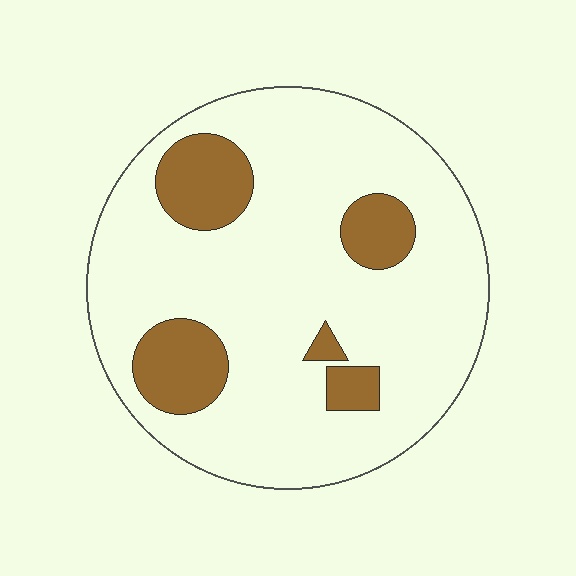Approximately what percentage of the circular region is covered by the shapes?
Approximately 20%.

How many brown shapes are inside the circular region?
5.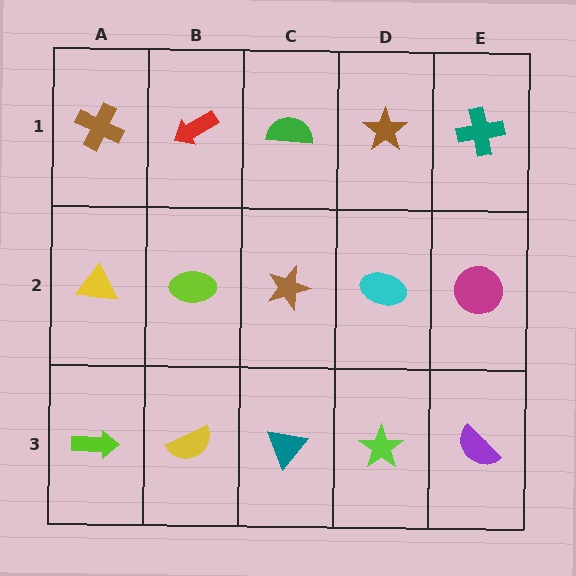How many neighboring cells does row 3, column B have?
3.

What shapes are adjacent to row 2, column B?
A red arrow (row 1, column B), a yellow semicircle (row 3, column B), a yellow triangle (row 2, column A), a brown star (row 2, column C).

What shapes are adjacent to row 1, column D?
A cyan ellipse (row 2, column D), a green semicircle (row 1, column C), a teal cross (row 1, column E).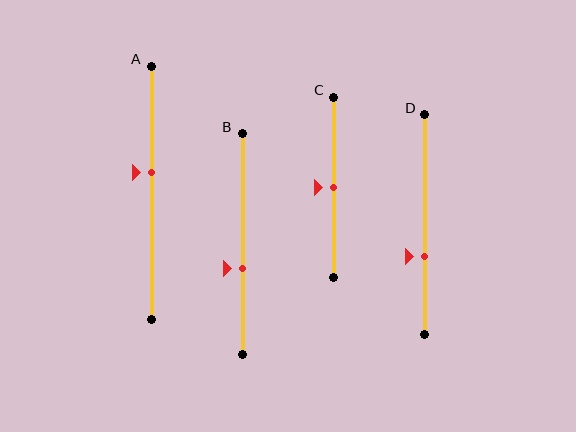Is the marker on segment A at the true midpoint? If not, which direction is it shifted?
No, the marker on segment A is shifted upward by about 8% of the segment length.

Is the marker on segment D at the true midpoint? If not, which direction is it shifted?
No, the marker on segment D is shifted downward by about 15% of the segment length.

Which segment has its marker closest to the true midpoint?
Segment C has its marker closest to the true midpoint.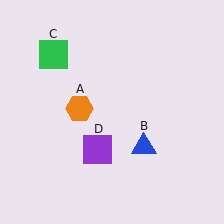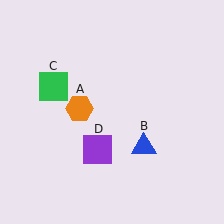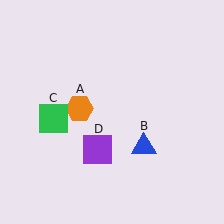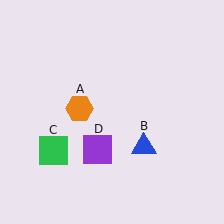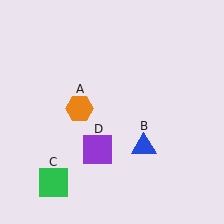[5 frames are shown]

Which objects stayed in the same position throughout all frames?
Orange hexagon (object A) and blue triangle (object B) and purple square (object D) remained stationary.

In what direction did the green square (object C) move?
The green square (object C) moved down.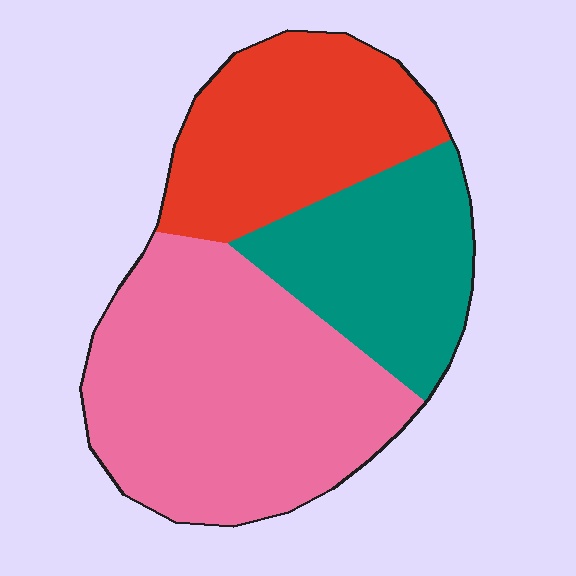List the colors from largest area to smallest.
From largest to smallest: pink, red, teal.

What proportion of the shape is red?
Red covers around 30% of the shape.